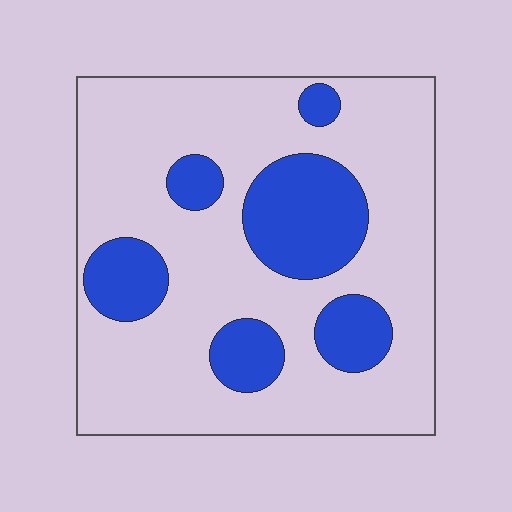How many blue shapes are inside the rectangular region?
6.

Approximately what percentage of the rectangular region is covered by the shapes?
Approximately 25%.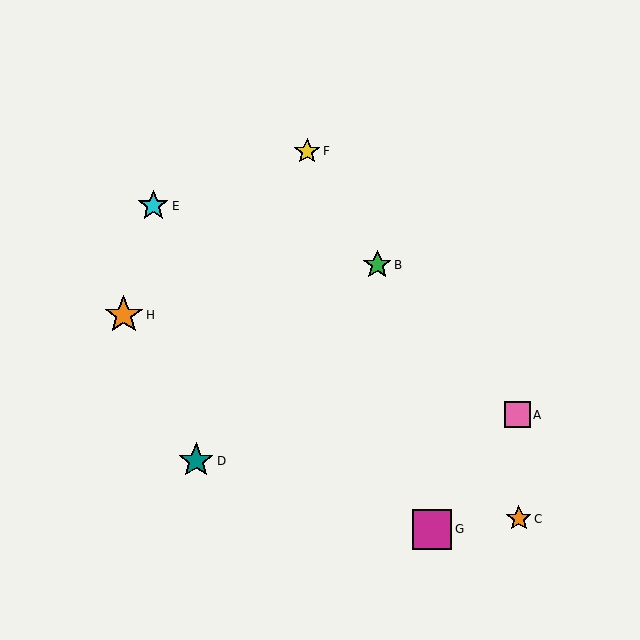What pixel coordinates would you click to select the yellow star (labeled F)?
Click at (307, 152) to select the yellow star F.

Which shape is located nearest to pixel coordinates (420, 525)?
The magenta square (labeled G) at (432, 529) is nearest to that location.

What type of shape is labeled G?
Shape G is a magenta square.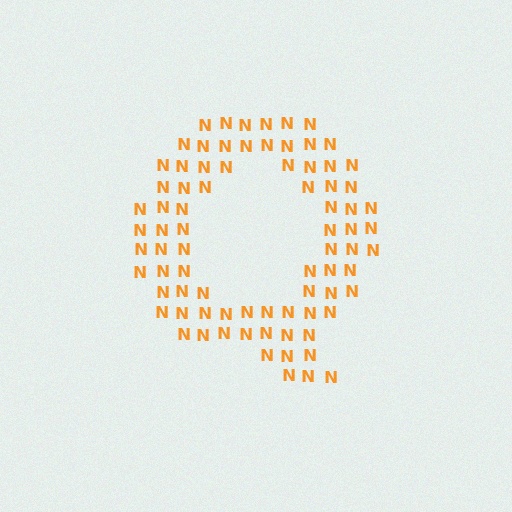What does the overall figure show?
The overall figure shows the letter Q.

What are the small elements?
The small elements are letter N's.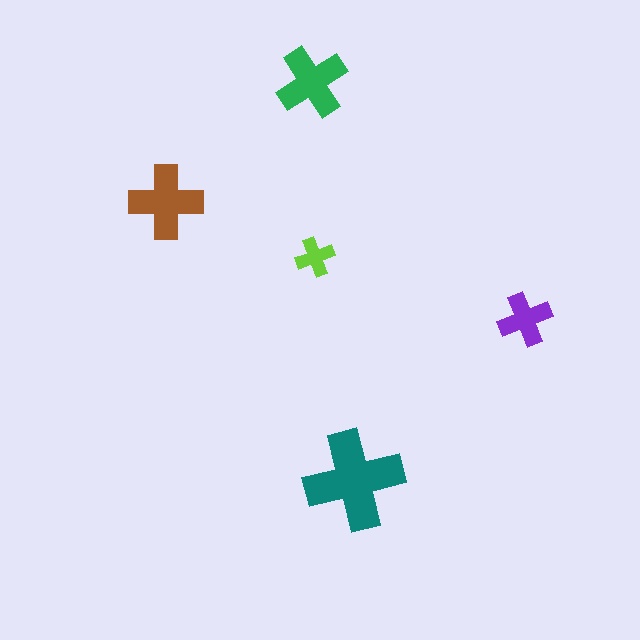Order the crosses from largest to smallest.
the teal one, the brown one, the green one, the purple one, the lime one.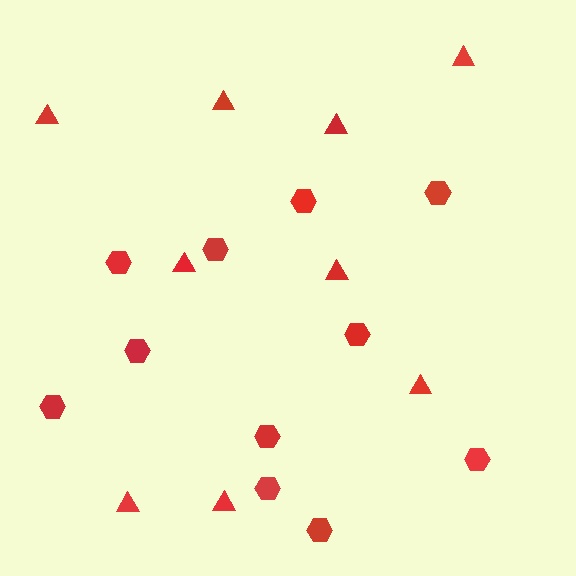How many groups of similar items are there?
There are 2 groups: one group of triangles (9) and one group of hexagons (11).